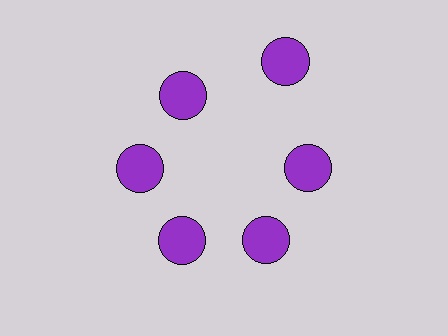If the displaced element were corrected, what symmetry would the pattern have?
It would have 6-fold rotational symmetry — the pattern would map onto itself every 60 degrees.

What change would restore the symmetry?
The symmetry would be restored by moving it inward, back onto the ring so that all 6 circles sit at equal angles and equal distance from the center.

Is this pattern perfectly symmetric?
No. The 6 purple circles are arranged in a ring, but one element near the 1 o'clock position is pushed outward from the center, breaking the 6-fold rotational symmetry.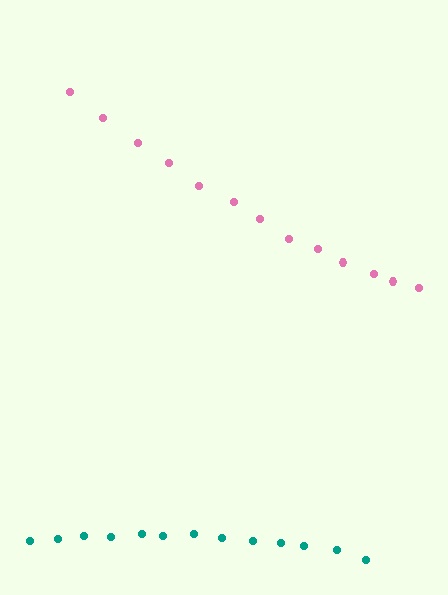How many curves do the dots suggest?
There are 2 distinct paths.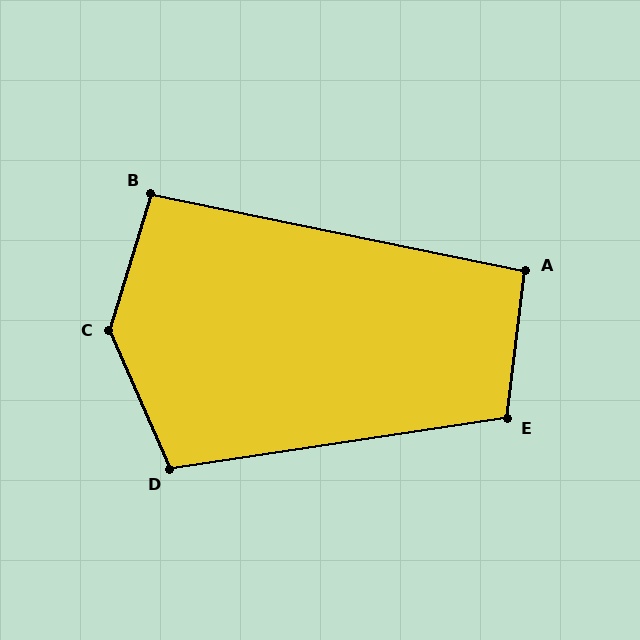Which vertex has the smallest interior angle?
A, at approximately 94 degrees.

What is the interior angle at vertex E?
Approximately 106 degrees (obtuse).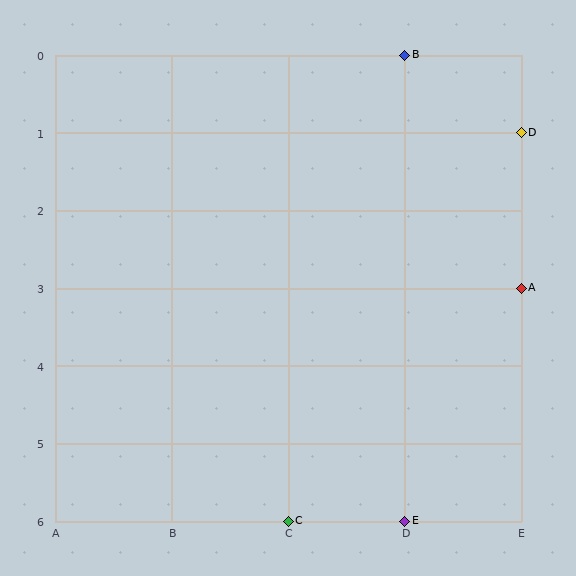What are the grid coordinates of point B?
Point B is at grid coordinates (D, 0).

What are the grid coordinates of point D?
Point D is at grid coordinates (E, 1).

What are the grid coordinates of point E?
Point E is at grid coordinates (D, 6).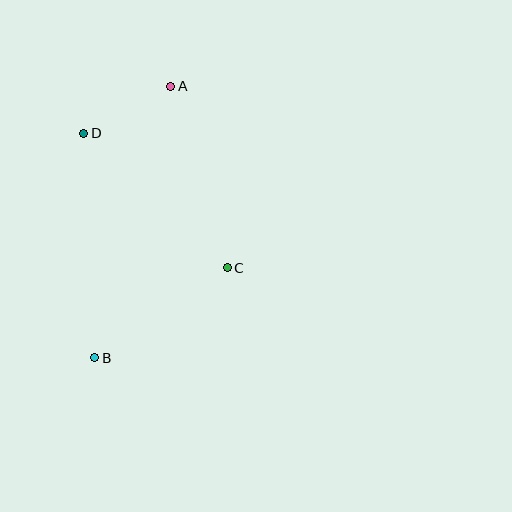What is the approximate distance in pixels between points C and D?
The distance between C and D is approximately 197 pixels.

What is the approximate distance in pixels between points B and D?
The distance between B and D is approximately 225 pixels.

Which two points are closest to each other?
Points A and D are closest to each other.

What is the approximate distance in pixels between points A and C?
The distance between A and C is approximately 190 pixels.